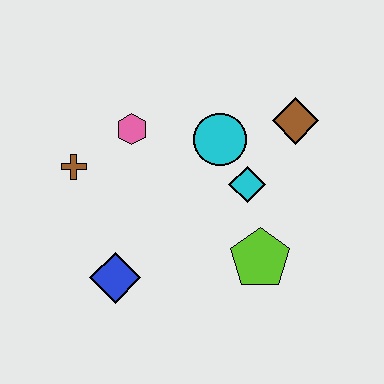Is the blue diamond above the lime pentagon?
No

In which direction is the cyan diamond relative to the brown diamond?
The cyan diamond is below the brown diamond.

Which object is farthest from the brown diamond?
The blue diamond is farthest from the brown diamond.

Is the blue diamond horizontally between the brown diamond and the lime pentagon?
No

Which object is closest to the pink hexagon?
The brown cross is closest to the pink hexagon.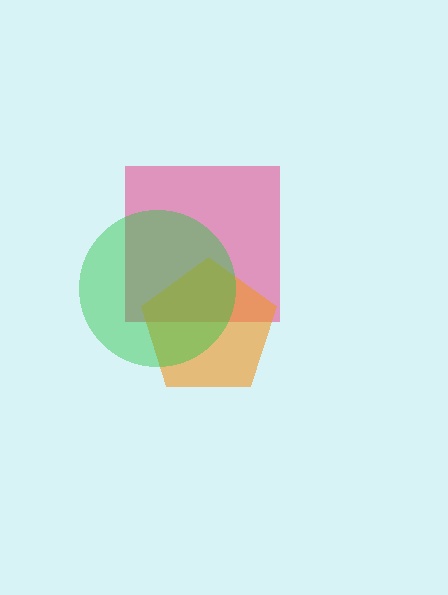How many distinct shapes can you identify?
There are 3 distinct shapes: a pink square, an orange pentagon, a green circle.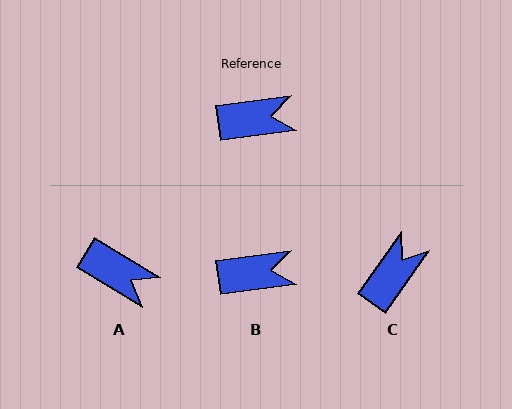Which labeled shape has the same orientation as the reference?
B.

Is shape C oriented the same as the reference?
No, it is off by about 48 degrees.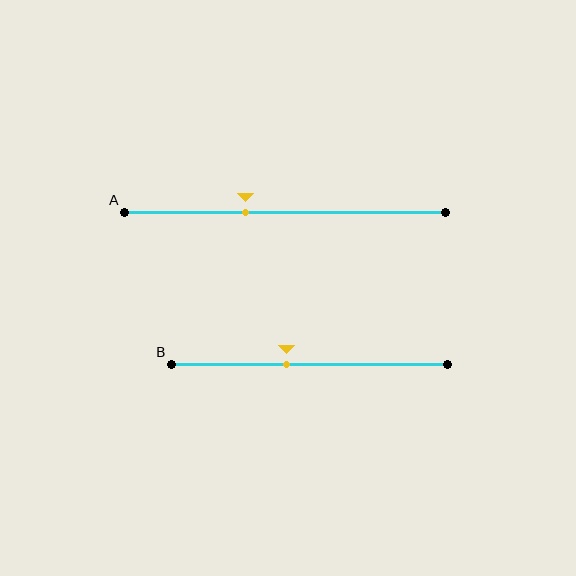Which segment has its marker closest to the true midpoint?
Segment B has its marker closest to the true midpoint.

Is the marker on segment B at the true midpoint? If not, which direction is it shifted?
No, the marker on segment B is shifted to the left by about 8% of the segment length.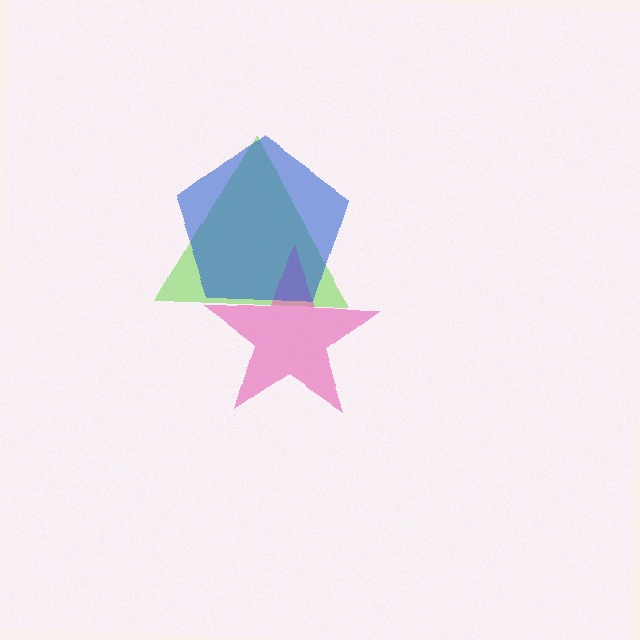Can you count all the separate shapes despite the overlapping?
Yes, there are 3 separate shapes.